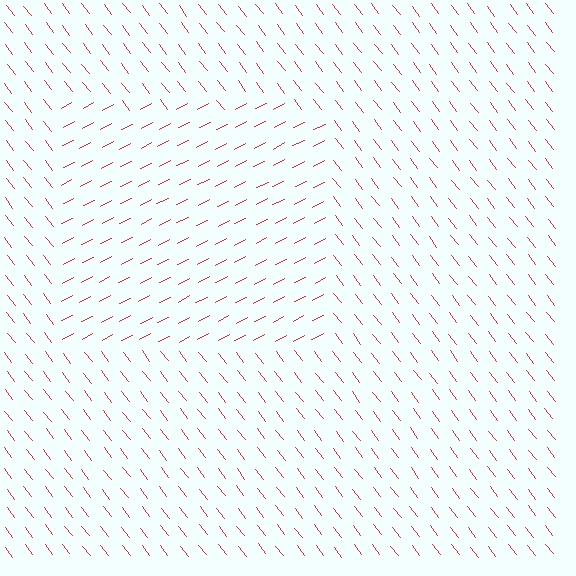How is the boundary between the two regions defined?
The boundary is defined purely by a change in line orientation (approximately 80 degrees difference). All lines are the same color and thickness.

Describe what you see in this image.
The image is filled with small red line segments. A rectangle region in the image has lines oriented differently from the surrounding lines, creating a visible texture boundary.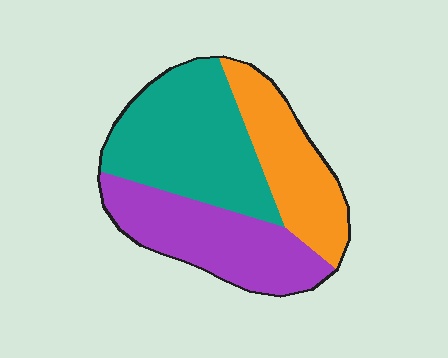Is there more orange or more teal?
Teal.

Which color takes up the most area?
Teal, at roughly 40%.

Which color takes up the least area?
Orange, at roughly 25%.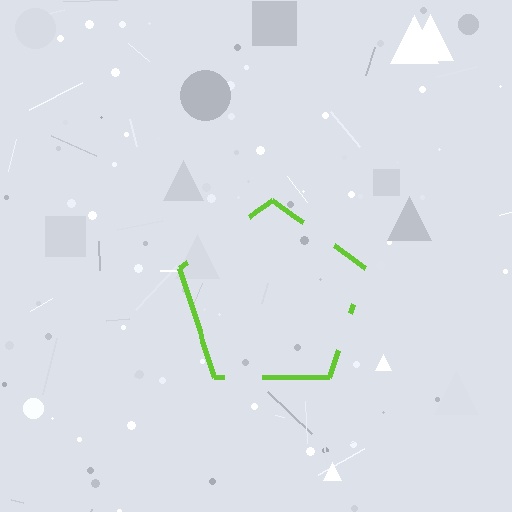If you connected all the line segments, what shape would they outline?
They would outline a pentagon.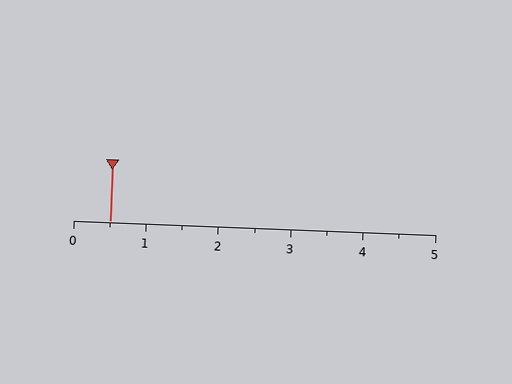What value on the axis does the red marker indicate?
The marker indicates approximately 0.5.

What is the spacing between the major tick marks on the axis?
The major ticks are spaced 1 apart.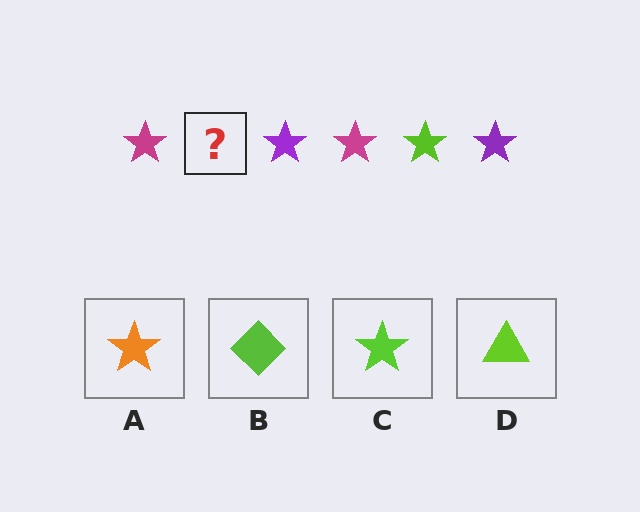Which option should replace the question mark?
Option C.